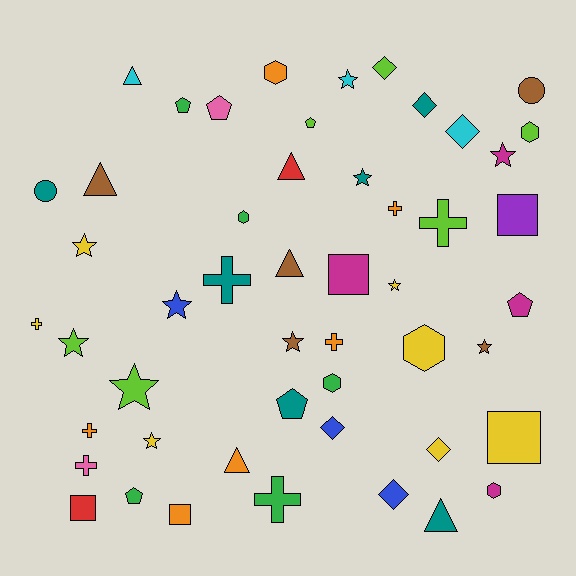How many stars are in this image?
There are 11 stars.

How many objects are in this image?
There are 50 objects.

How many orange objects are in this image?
There are 6 orange objects.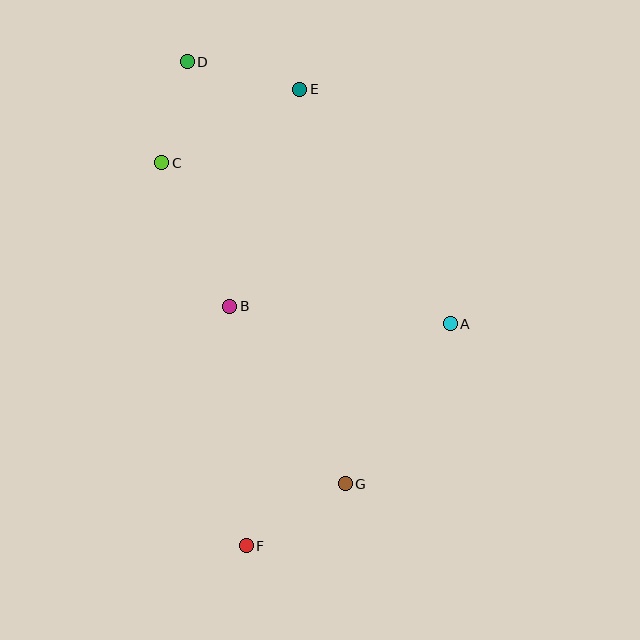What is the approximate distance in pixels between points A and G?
The distance between A and G is approximately 192 pixels.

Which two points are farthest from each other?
Points D and F are farthest from each other.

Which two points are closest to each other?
Points C and D are closest to each other.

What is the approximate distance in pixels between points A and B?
The distance between A and B is approximately 221 pixels.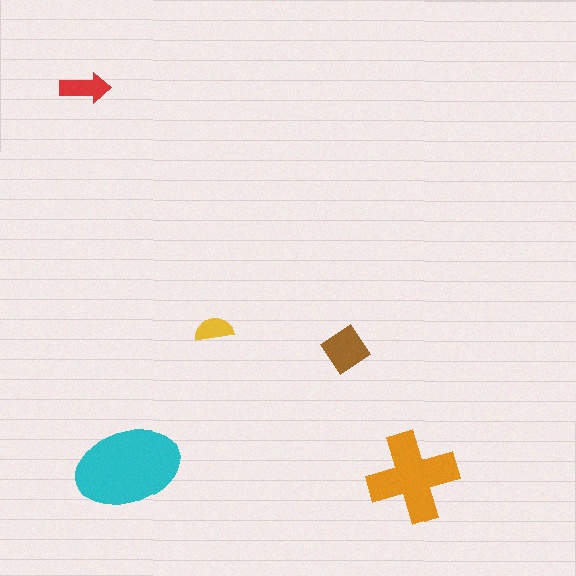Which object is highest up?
The red arrow is topmost.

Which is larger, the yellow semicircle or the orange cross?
The orange cross.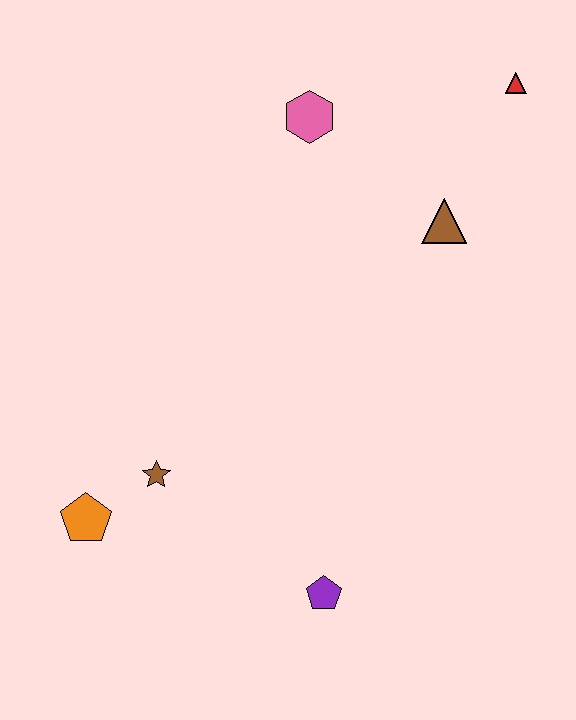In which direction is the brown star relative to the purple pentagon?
The brown star is to the left of the purple pentagon.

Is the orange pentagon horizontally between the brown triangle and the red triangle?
No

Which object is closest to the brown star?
The orange pentagon is closest to the brown star.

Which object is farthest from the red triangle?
The orange pentagon is farthest from the red triangle.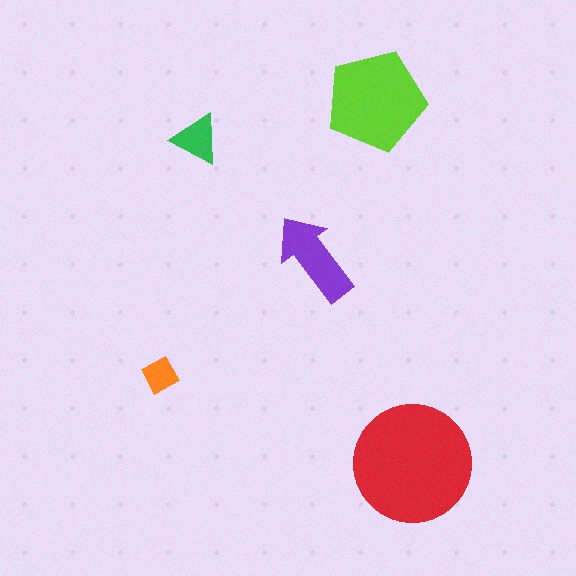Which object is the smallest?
The orange diamond.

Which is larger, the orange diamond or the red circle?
The red circle.